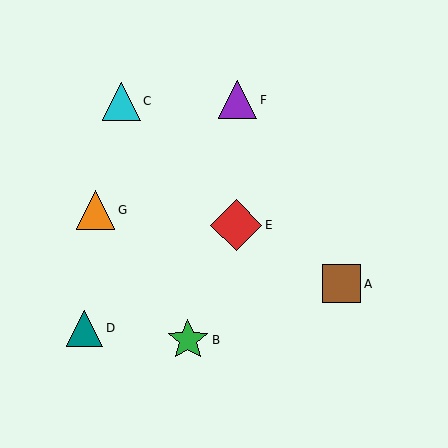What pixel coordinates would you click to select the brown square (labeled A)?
Click at (342, 284) to select the brown square A.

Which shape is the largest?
The red diamond (labeled E) is the largest.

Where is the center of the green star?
The center of the green star is at (188, 340).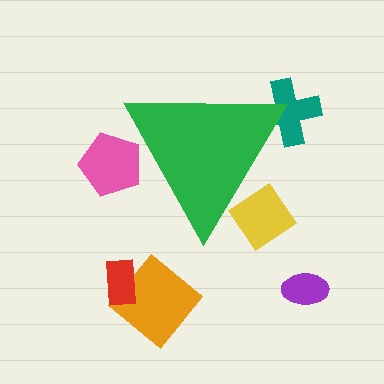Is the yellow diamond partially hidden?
Yes, the yellow diamond is partially hidden behind the green triangle.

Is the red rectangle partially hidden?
No, the red rectangle is fully visible.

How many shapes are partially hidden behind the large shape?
3 shapes are partially hidden.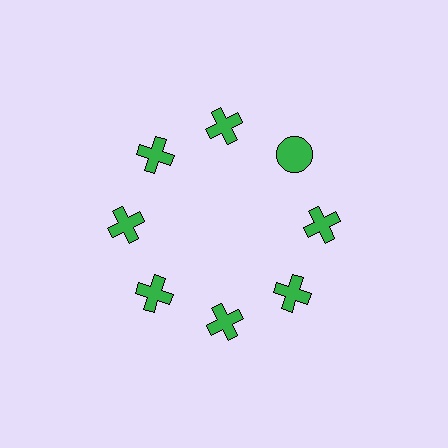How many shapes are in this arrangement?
There are 8 shapes arranged in a ring pattern.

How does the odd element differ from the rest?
It has a different shape: circle instead of cross.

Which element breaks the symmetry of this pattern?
The green circle at roughly the 2 o'clock position breaks the symmetry. All other shapes are green crosses.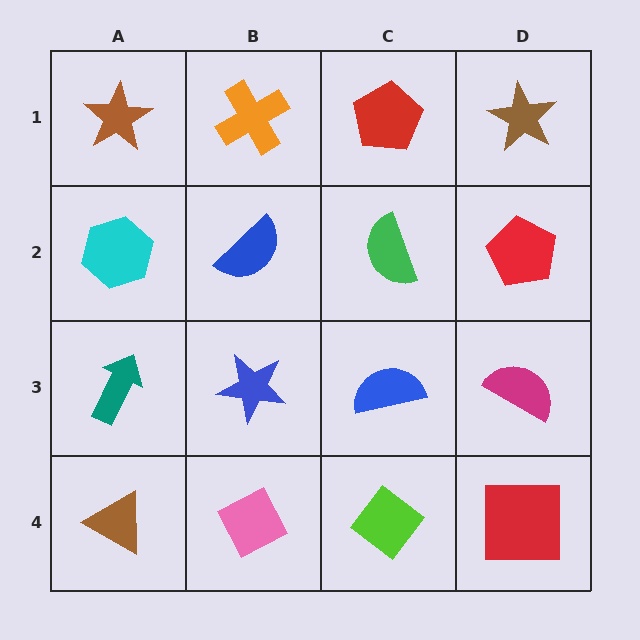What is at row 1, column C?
A red pentagon.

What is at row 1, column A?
A brown star.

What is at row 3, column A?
A teal arrow.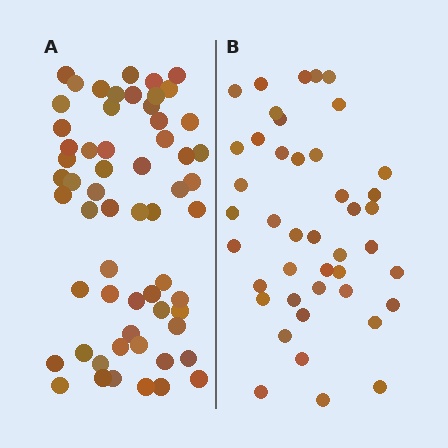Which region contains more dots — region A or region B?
Region A (the left region) has more dots.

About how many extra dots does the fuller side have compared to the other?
Region A has approximately 15 more dots than region B.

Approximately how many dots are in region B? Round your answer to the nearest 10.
About 40 dots. (The exact count is 43, which rounds to 40.)